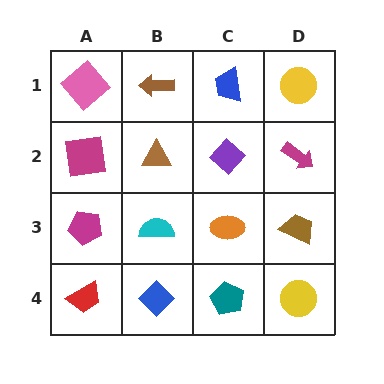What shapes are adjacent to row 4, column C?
An orange ellipse (row 3, column C), a blue diamond (row 4, column B), a yellow circle (row 4, column D).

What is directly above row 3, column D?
A magenta arrow.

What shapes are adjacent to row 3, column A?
A magenta square (row 2, column A), a red trapezoid (row 4, column A), a cyan semicircle (row 3, column B).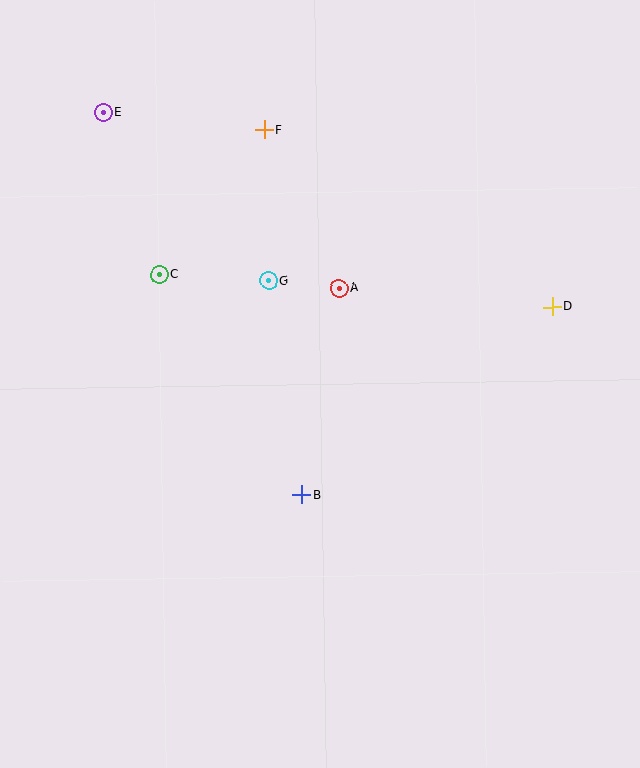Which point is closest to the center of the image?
Point A at (339, 288) is closest to the center.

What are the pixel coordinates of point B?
Point B is at (302, 495).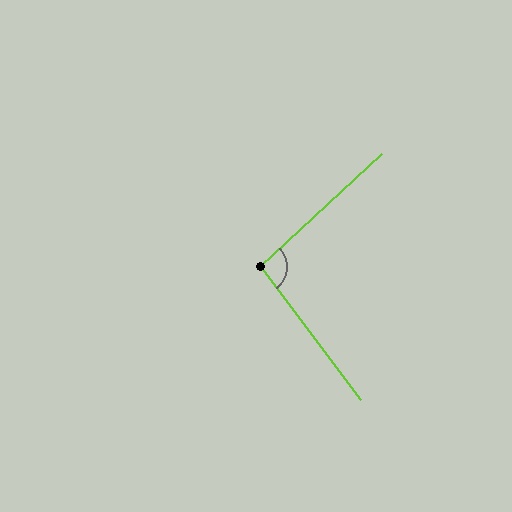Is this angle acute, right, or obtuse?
It is obtuse.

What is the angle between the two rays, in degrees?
Approximately 96 degrees.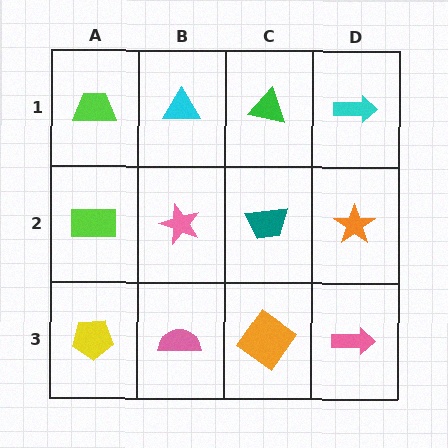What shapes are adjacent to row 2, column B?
A cyan triangle (row 1, column B), a pink semicircle (row 3, column B), a lime rectangle (row 2, column A), a teal trapezoid (row 2, column C).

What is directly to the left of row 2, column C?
A pink star.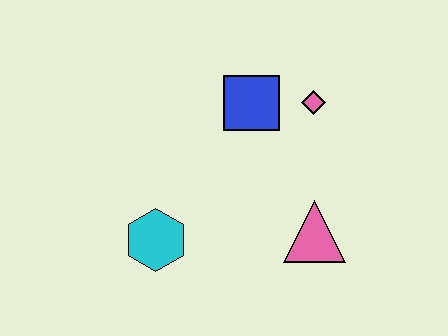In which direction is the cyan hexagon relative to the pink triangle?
The cyan hexagon is to the left of the pink triangle.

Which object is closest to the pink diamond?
The blue square is closest to the pink diamond.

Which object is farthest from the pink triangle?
The cyan hexagon is farthest from the pink triangle.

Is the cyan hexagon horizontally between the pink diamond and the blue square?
No